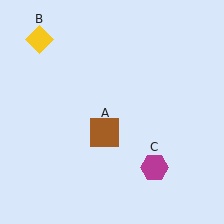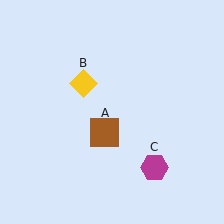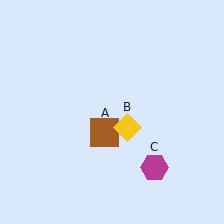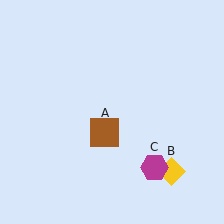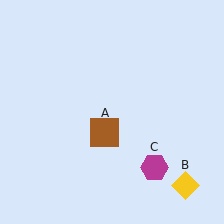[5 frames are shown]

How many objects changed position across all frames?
1 object changed position: yellow diamond (object B).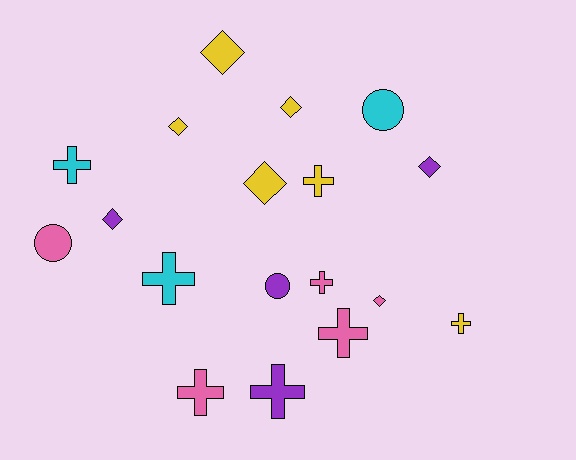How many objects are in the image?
There are 18 objects.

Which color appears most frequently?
Yellow, with 6 objects.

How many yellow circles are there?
There are no yellow circles.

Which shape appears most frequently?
Cross, with 8 objects.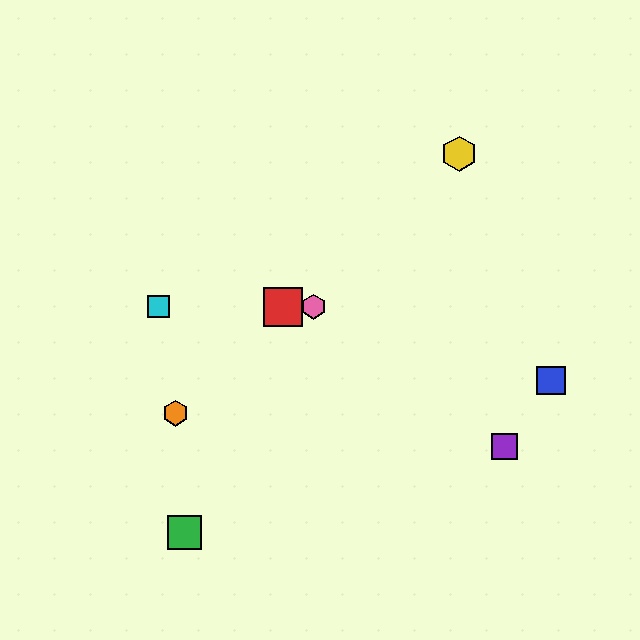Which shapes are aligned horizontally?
The red square, the cyan square, the pink hexagon are aligned horizontally.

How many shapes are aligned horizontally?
3 shapes (the red square, the cyan square, the pink hexagon) are aligned horizontally.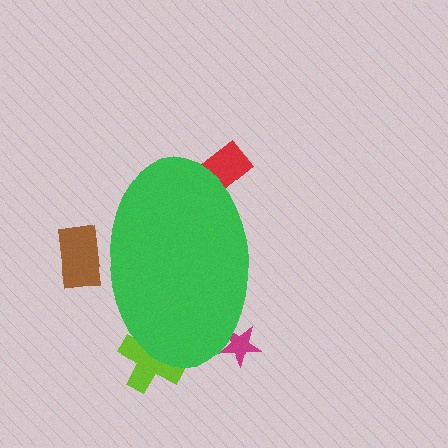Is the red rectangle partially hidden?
Yes, the red rectangle is partially hidden behind the green ellipse.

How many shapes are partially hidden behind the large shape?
4 shapes are partially hidden.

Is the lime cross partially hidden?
Yes, the lime cross is partially hidden behind the green ellipse.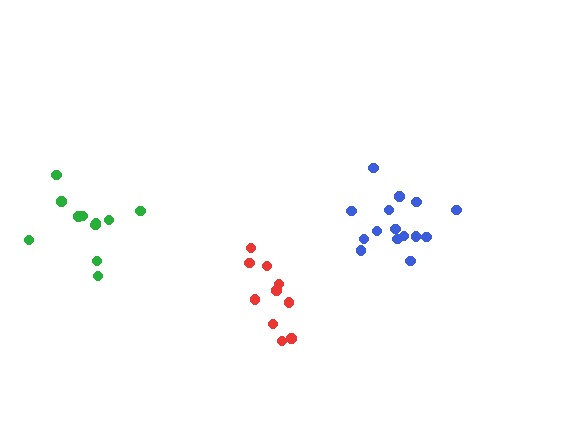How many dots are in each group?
Group 1: 12 dots, Group 2: 15 dots, Group 3: 10 dots (37 total).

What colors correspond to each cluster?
The clusters are colored: green, blue, red.